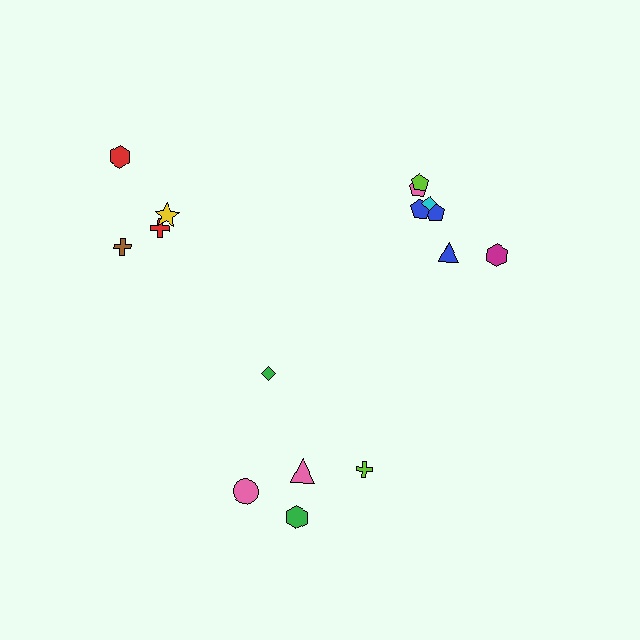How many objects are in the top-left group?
There are 4 objects.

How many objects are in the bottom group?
There are 5 objects.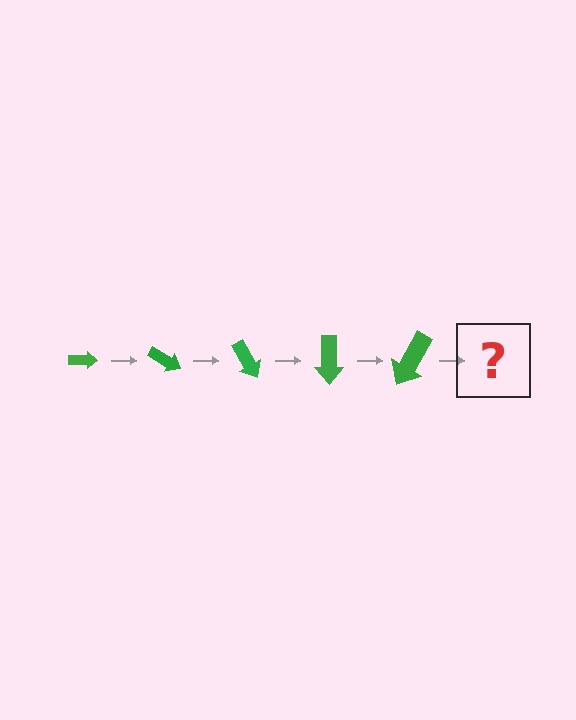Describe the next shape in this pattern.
It should be an arrow, larger than the previous one and rotated 150 degrees from the start.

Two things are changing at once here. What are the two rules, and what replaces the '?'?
The two rules are that the arrow grows larger each step and it rotates 30 degrees each step. The '?' should be an arrow, larger than the previous one and rotated 150 degrees from the start.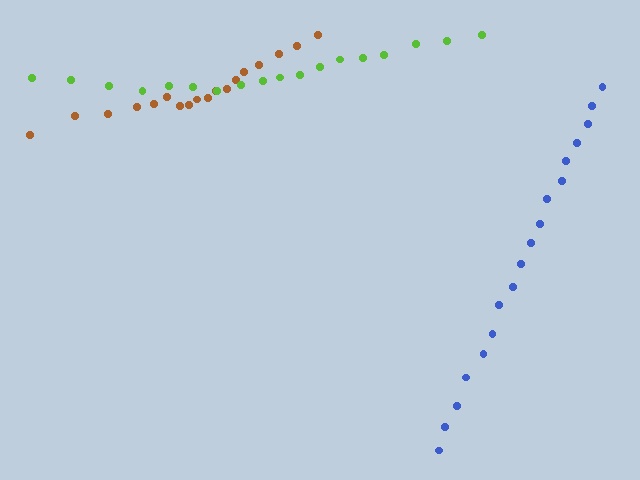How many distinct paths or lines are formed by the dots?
There are 3 distinct paths.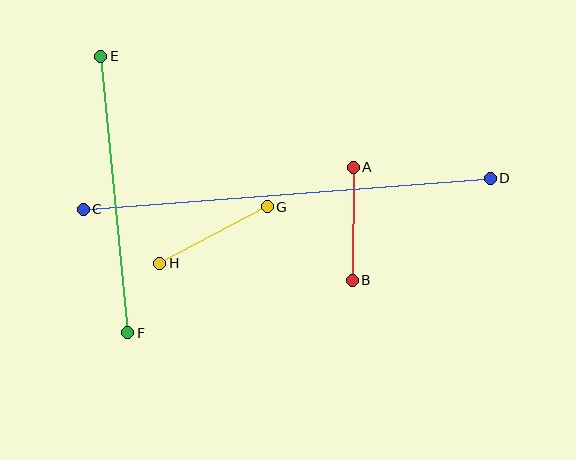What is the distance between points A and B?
The distance is approximately 113 pixels.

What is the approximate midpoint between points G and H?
The midpoint is at approximately (214, 235) pixels.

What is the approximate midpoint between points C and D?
The midpoint is at approximately (287, 194) pixels.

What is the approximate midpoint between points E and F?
The midpoint is at approximately (114, 195) pixels.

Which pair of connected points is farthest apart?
Points C and D are farthest apart.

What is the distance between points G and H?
The distance is approximately 121 pixels.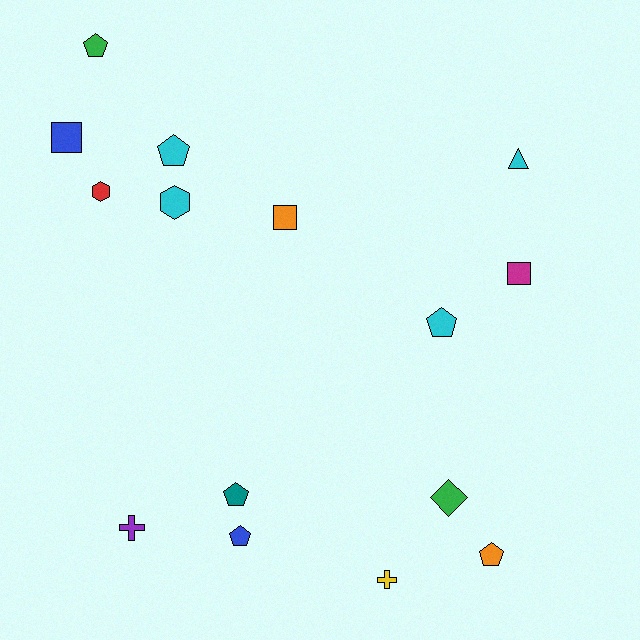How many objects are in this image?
There are 15 objects.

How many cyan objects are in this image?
There are 4 cyan objects.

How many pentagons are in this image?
There are 6 pentagons.